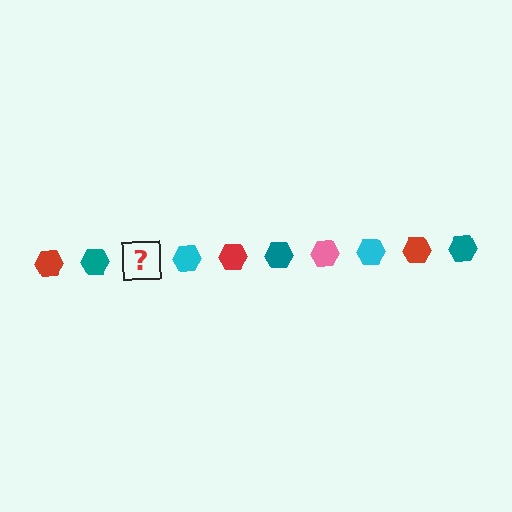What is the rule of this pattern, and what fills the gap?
The rule is that the pattern cycles through red, teal, pink, cyan hexagons. The gap should be filled with a pink hexagon.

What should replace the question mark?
The question mark should be replaced with a pink hexagon.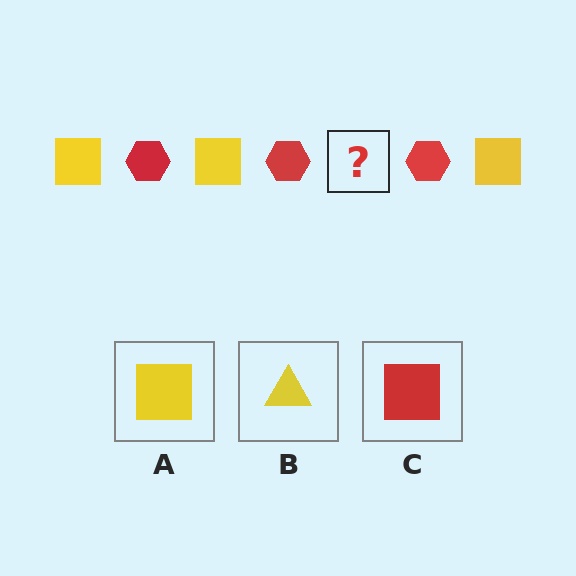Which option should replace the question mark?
Option A.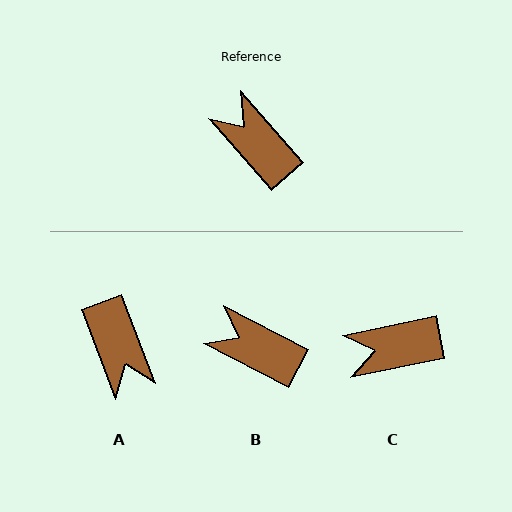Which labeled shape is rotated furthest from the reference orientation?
A, about 160 degrees away.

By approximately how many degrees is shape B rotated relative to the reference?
Approximately 22 degrees counter-clockwise.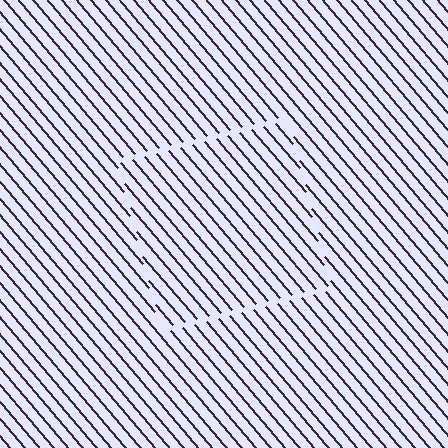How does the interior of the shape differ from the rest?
The interior of the shape contains the same grating, shifted by half a period — the contour is defined by the phase discontinuity where line-ends from the inner and outer gratings abut.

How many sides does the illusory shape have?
4 sides — the line-ends trace a square.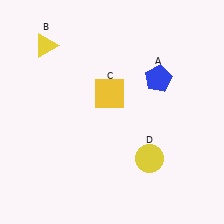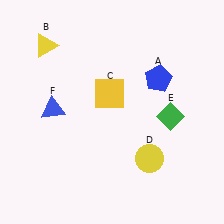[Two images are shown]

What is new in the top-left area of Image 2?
A blue triangle (F) was added in the top-left area of Image 2.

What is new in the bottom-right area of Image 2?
A green diamond (E) was added in the bottom-right area of Image 2.